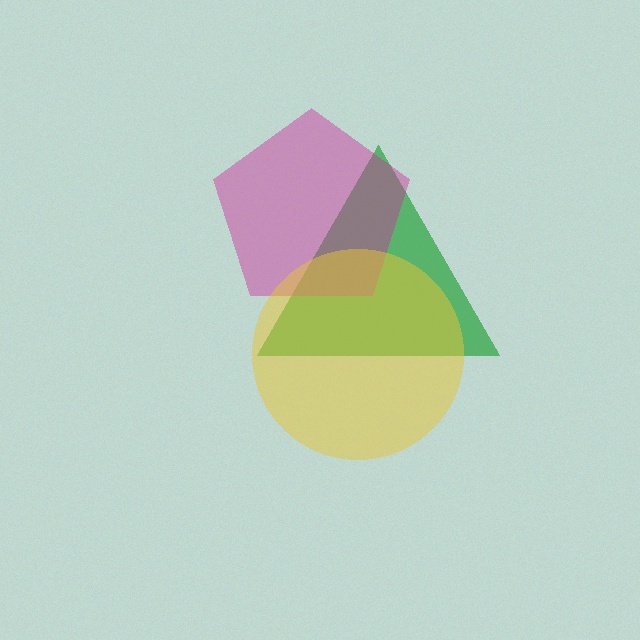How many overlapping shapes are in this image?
There are 3 overlapping shapes in the image.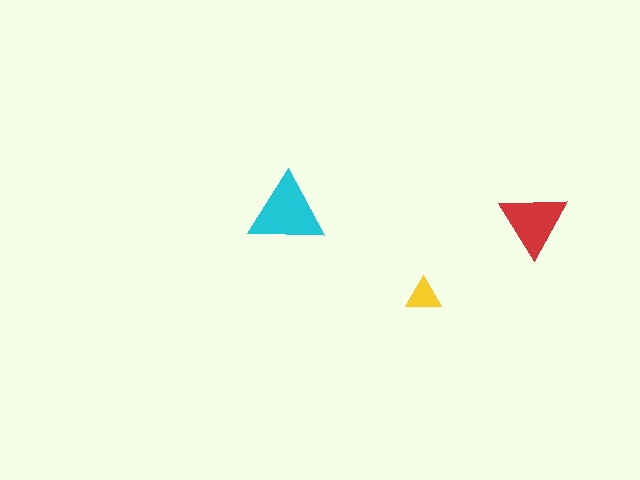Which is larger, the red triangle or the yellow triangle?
The red one.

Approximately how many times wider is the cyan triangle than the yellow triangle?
About 2 times wider.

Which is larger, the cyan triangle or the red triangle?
The cyan one.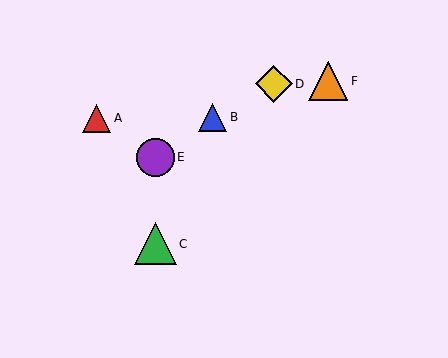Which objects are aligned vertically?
Objects C, E are aligned vertically.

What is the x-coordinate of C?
Object C is at x≈155.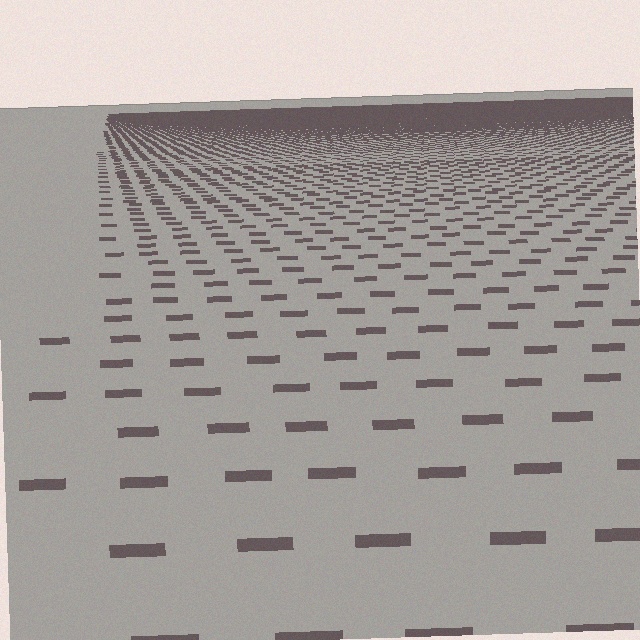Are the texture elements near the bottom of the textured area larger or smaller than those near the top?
Larger. Near the bottom, elements are closer to the viewer and appear at a bigger on-screen size.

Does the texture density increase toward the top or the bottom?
Density increases toward the top.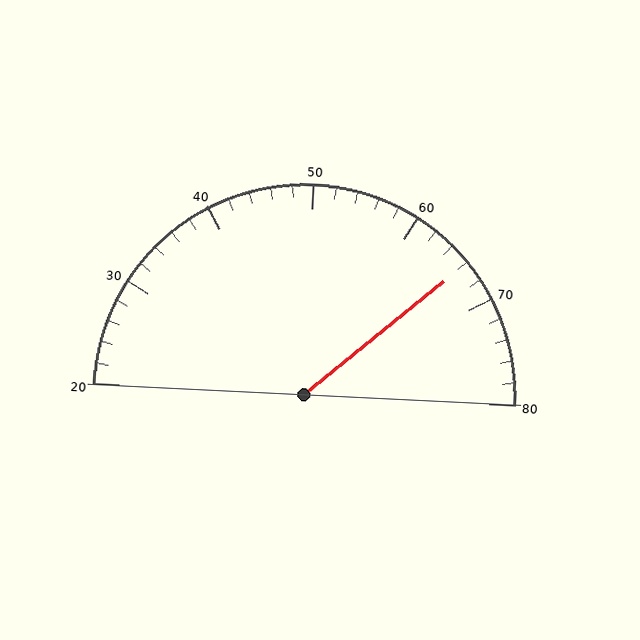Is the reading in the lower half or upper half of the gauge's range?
The reading is in the upper half of the range (20 to 80).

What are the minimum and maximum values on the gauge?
The gauge ranges from 20 to 80.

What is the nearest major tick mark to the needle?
The nearest major tick mark is 70.